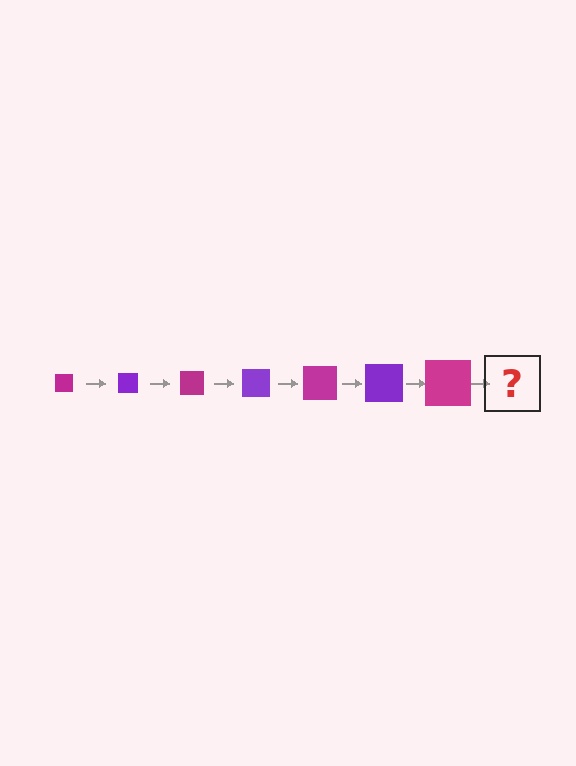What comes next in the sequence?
The next element should be a purple square, larger than the previous one.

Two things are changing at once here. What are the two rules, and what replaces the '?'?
The two rules are that the square grows larger each step and the color cycles through magenta and purple. The '?' should be a purple square, larger than the previous one.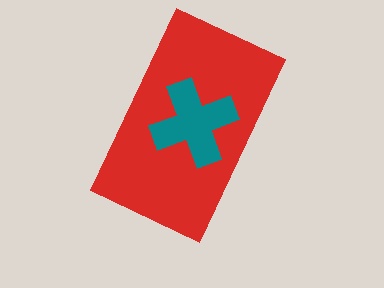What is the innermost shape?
The teal cross.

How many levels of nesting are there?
2.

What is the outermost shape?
The red rectangle.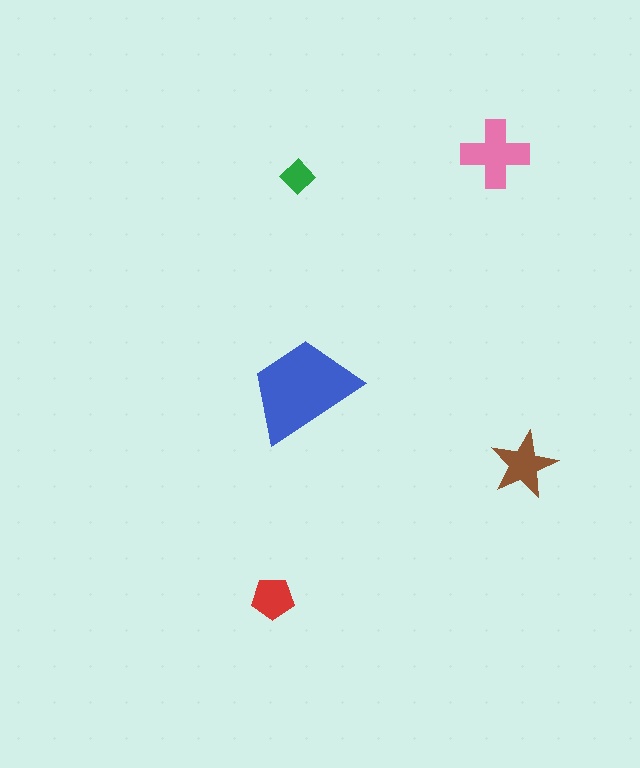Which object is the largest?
The blue trapezoid.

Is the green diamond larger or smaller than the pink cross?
Smaller.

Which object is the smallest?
The green diamond.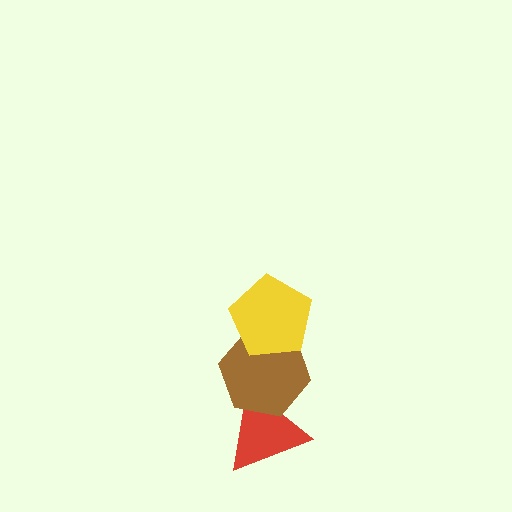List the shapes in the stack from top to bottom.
From top to bottom: the yellow pentagon, the brown hexagon, the red triangle.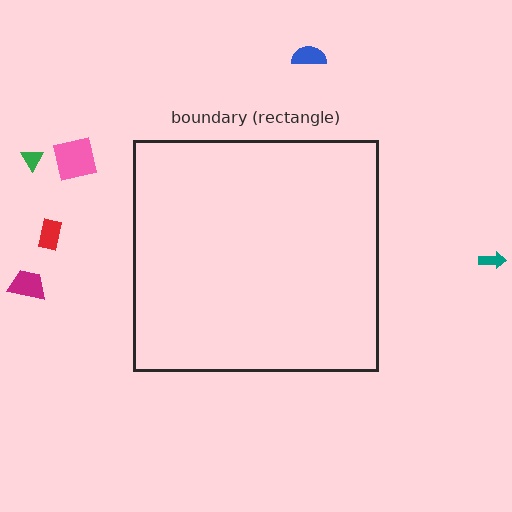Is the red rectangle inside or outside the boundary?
Outside.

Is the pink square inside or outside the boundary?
Outside.